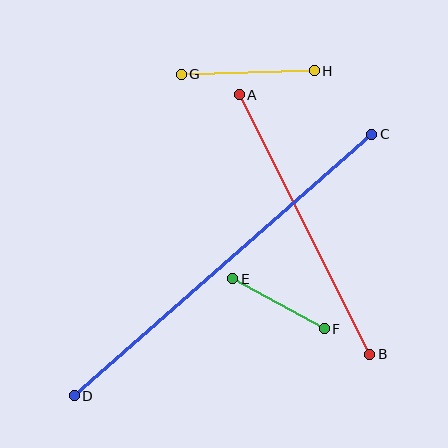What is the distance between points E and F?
The distance is approximately 104 pixels.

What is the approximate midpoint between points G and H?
The midpoint is at approximately (248, 73) pixels.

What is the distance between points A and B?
The distance is approximately 290 pixels.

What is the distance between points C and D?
The distance is approximately 396 pixels.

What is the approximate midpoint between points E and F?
The midpoint is at approximately (278, 304) pixels.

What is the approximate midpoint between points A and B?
The midpoint is at approximately (304, 225) pixels.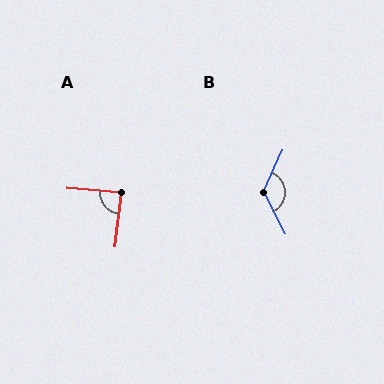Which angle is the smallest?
A, at approximately 88 degrees.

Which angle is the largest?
B, at approximately 129 degrees.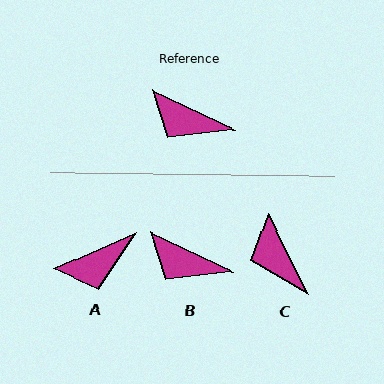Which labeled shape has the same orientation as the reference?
B.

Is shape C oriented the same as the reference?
No, it is off by about 38 degrees.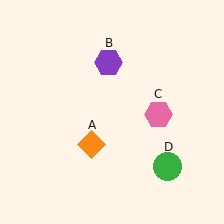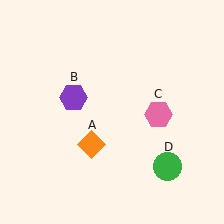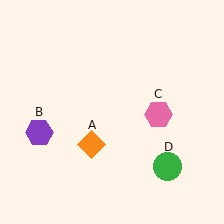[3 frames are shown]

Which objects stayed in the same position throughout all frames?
Orange diamond (object A) and pink hexagon (object C) and green circle (object D) remained stationary.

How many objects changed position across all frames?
1 object changed position: purple hexagon (object B).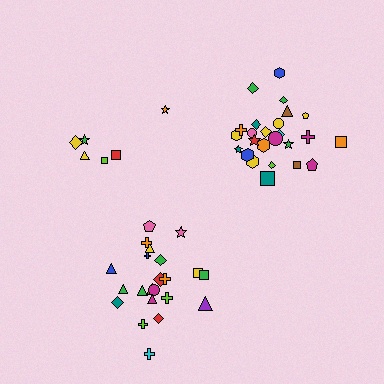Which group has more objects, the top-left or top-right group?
The top-right group.